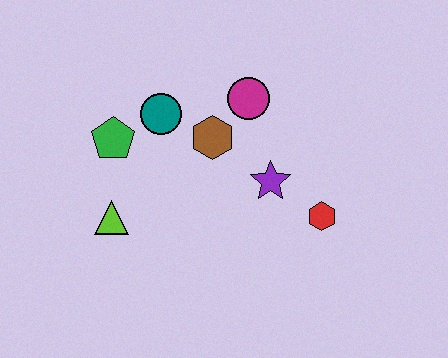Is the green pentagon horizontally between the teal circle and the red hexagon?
No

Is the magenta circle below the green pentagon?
No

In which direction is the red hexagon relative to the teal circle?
The red hexagon is to the right of the teal circle.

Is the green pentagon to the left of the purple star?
Yes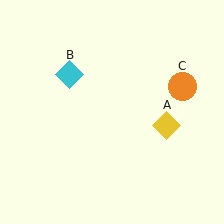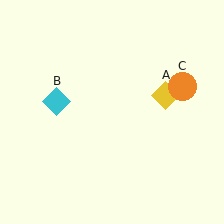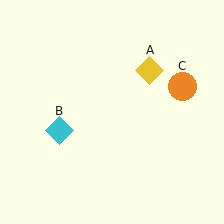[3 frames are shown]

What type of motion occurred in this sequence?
The yellow diamond (object A), cyan diamond (object B) rotated counterclockwise around the center of the scene.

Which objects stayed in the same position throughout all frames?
Orange circle (object C) remained stationary.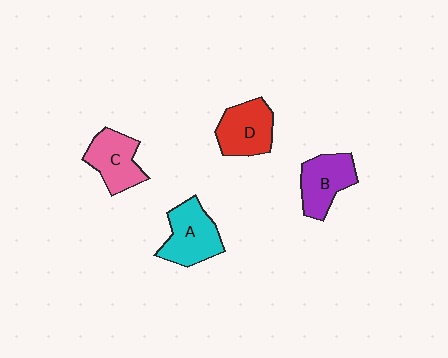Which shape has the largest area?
Shape A (cyan).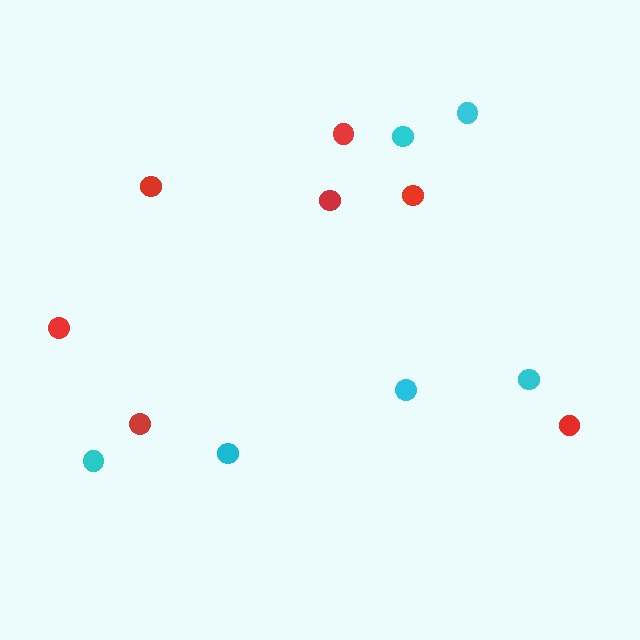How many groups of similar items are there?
There are 2 groups: one group of cyan circles (6) and one group of red circles (7).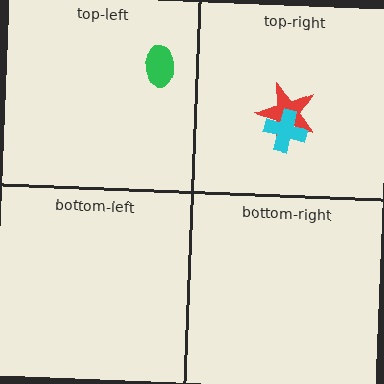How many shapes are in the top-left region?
1.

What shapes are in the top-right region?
The red star, the cyan cross.